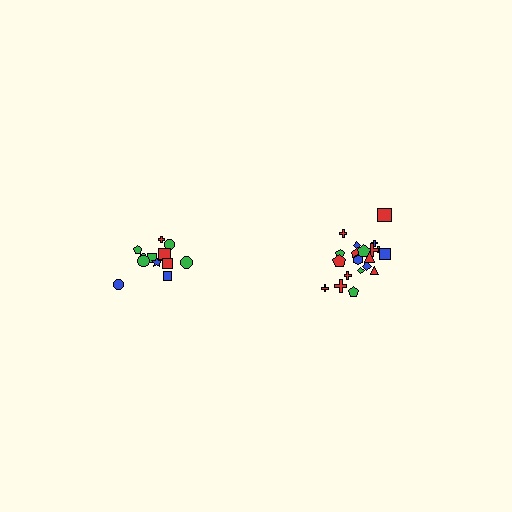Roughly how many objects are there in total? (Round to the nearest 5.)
Roughly 35 objects in total.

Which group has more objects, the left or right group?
The right group.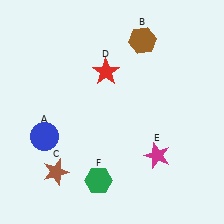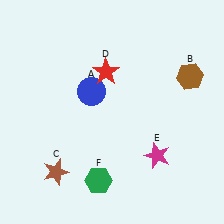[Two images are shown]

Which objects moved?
The objects that moved are: the blue circle (A), the brown hexagon (B).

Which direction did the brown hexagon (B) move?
The brown hexagon (B) moved right.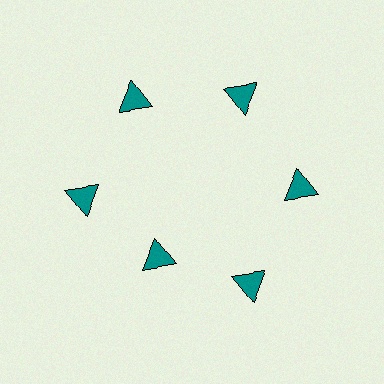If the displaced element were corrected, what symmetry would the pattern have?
It would have 6-fold rotational symmetry — the pattern would map onto itself every 60 degrees.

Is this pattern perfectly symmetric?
No. The 6 teal triangles are arranged in a ring, but one element near the 7 o'clock position is pulled inward toward the center, breaking the 6-fold rotational symmetry.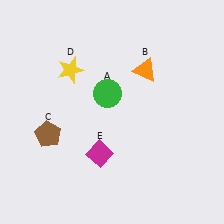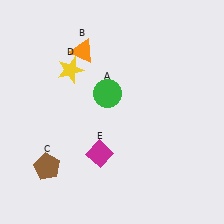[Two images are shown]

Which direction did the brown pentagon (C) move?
The brown pentagon (C) moved down.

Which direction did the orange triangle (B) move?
The orange triangle (B) moved left.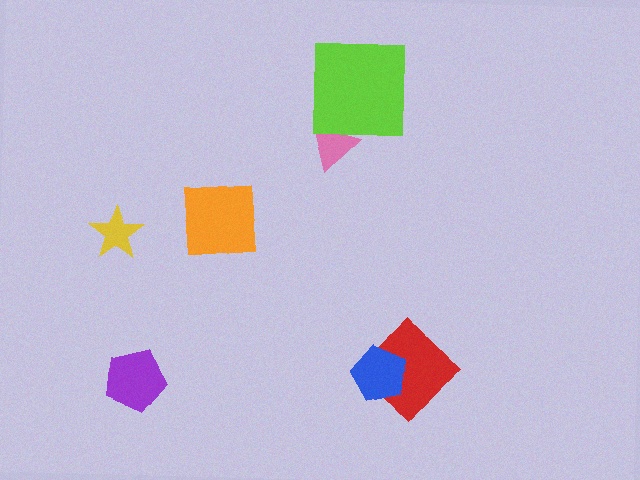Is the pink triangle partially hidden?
Yes, it is partially covered by another shape.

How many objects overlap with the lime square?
1 object overlaps with the lime square.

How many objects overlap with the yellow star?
0 objects overlap with the yellow star.